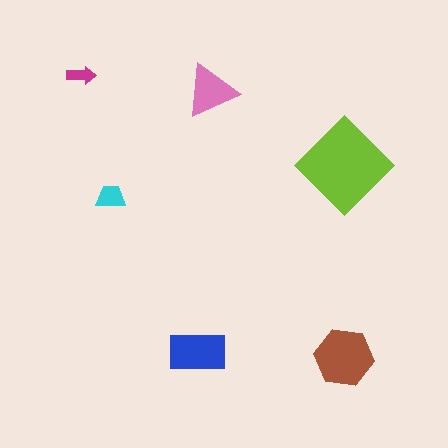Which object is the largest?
The lime diamond.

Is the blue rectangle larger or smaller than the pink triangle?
Larger.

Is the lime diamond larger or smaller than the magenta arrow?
Larger.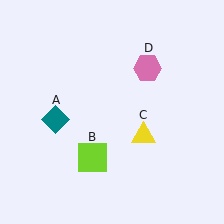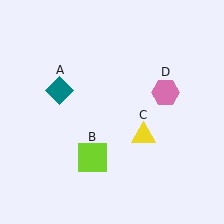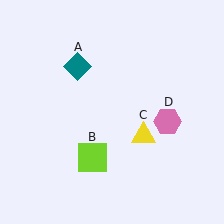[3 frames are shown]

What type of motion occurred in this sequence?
The teal diamond (object A), pink hexagon (object D) rotated clockwise around the center of the scene.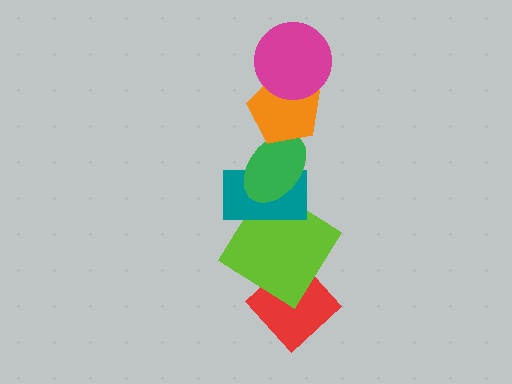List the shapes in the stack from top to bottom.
From top to bottom: the magenta circle, the orange pentagon, the green ellipse, the teal rectangle, the lime diamond, the red diamond.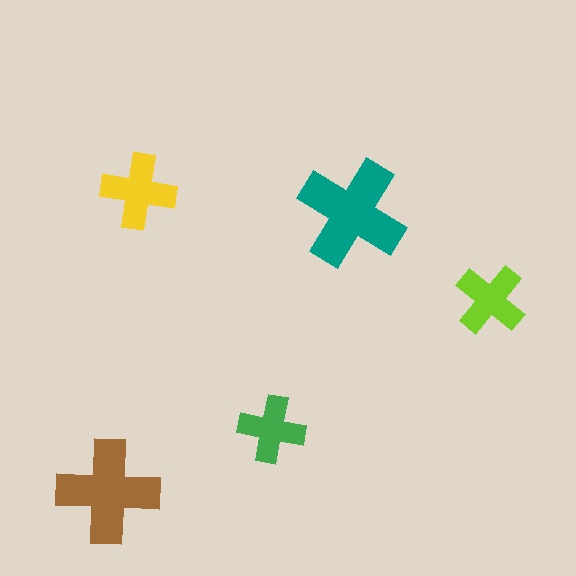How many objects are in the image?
There are 5 objects in the image.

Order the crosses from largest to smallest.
the teal one, the brown one, the yellow one, the lime one, the green one.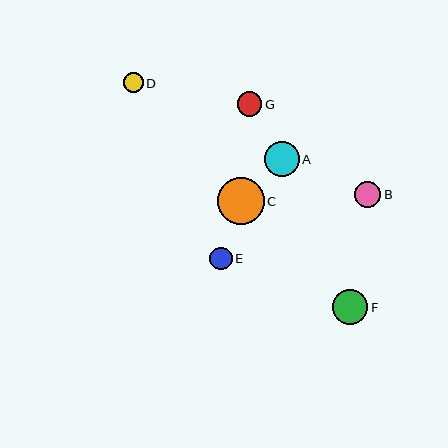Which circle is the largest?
Circle C is the largest with a size of approximately 47 pixels.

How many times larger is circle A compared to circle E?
Circle A is approximately 1.5 times the size of circle E.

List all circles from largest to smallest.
From largest to smallest: C, F, A, B, G, E, D.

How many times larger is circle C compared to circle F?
Circle C is approximately 1.3 times the size of circle F.